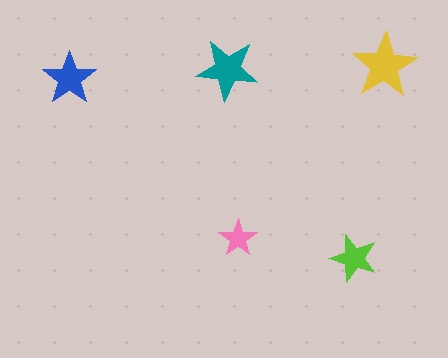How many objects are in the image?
There are 5 objects in the image.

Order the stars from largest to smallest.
the yellow one, the teal one, the blue one, the lime one, the pink one.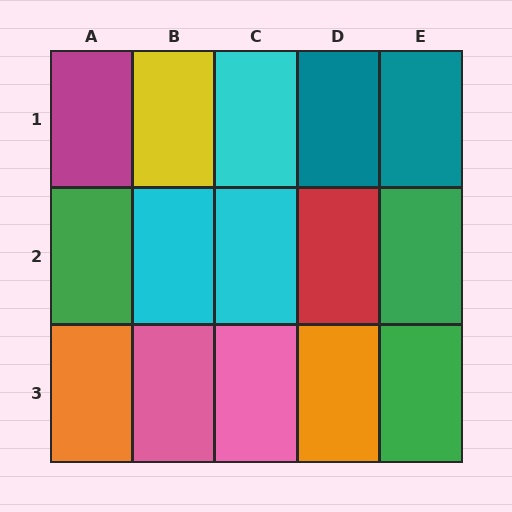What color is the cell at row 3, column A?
Orange.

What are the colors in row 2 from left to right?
Green, cyan, cyan, red, green.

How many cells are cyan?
3 cells are cyan.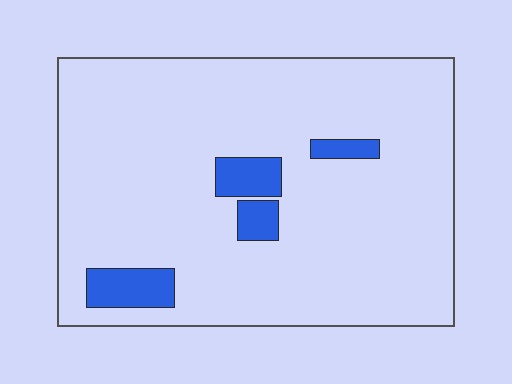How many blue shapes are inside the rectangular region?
4.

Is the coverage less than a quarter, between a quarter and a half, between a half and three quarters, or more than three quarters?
Less than a quarter.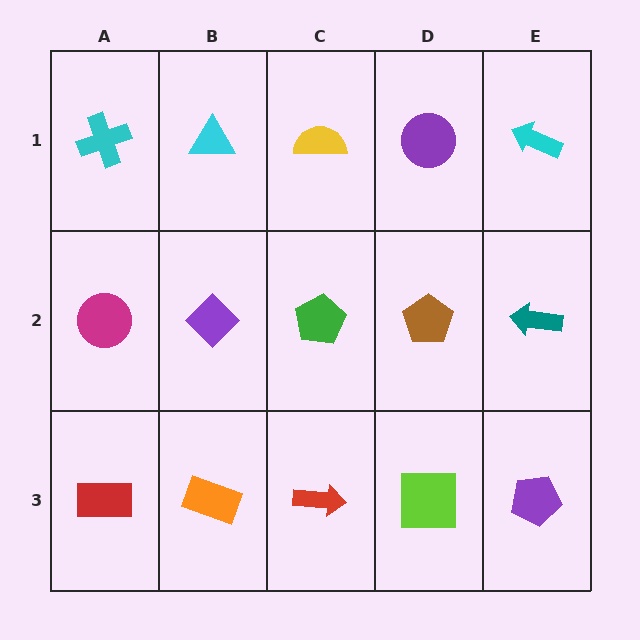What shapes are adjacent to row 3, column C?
A green pentagon (row 2, column C), an orange rectangle (row 3, column B), a lime square (row 3, column D).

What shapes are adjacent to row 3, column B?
A purple diamond (row 2, column B), a red rectangle (row 3, column A), a red arrow (row 3, column C).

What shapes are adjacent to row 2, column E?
A cyan arrow (row 1, column E), a purple pentagon (row 3, column E), a brown pentagon (row 2, column D).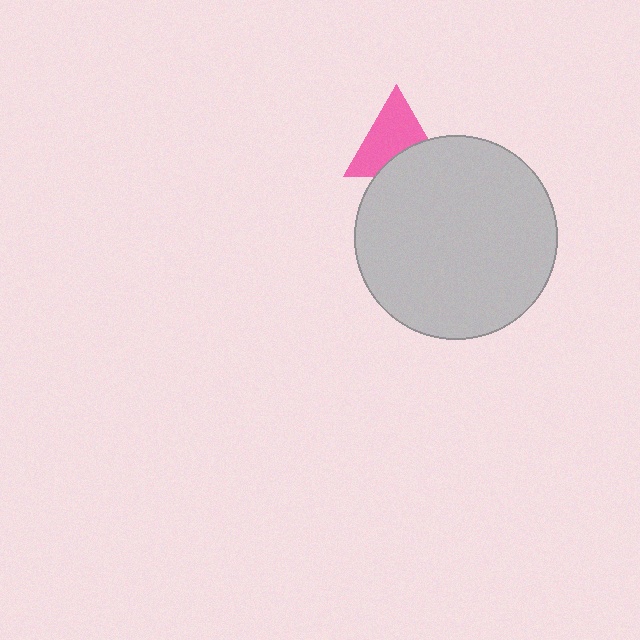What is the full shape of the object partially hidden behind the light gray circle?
The partially hidden object is a pink triangle.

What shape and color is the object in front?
The object in front is a light gray circle.